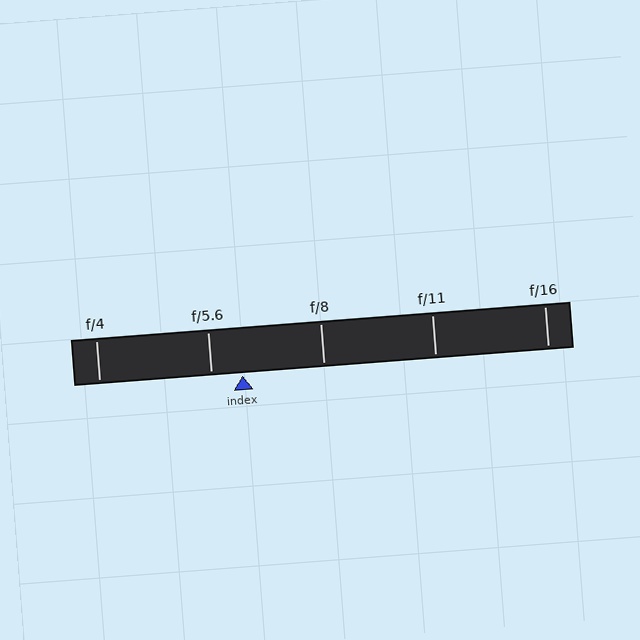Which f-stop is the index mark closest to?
The index mark is closest to f/5.6.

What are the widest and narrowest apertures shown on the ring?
The widest aperture shown is f/4 and the narrowest is f/16.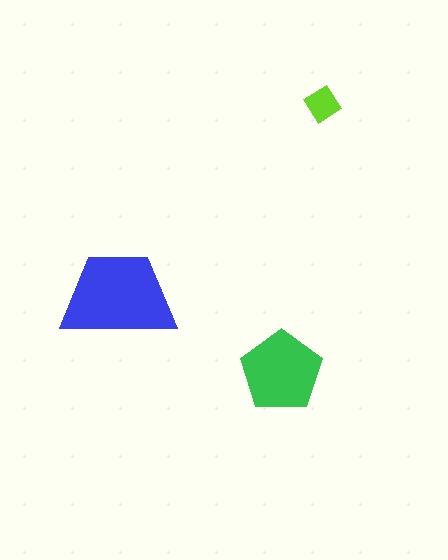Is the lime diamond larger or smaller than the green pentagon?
Smaller.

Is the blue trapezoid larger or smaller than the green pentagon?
Larger.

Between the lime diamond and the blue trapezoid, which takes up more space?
The blue trapezoid.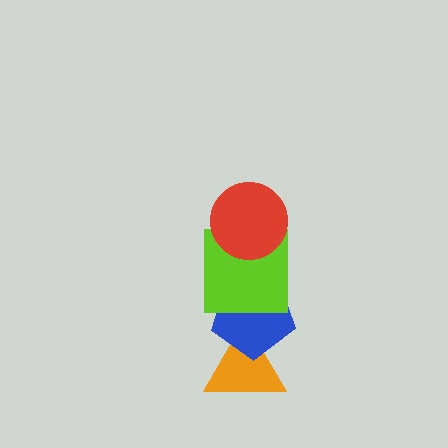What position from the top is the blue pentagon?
The blue pentagon is 3rd from the top.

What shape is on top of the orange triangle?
The blue pentagon is on top of the orange triangle.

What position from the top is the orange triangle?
The orange triangle is 4th from the top.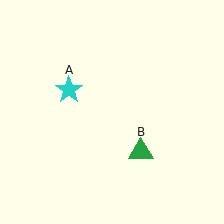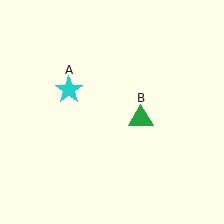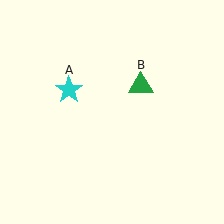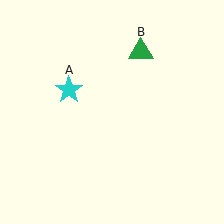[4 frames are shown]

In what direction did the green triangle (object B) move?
The green triangle (object B) moved up.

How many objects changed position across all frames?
1 object changed position: green triangle (object B).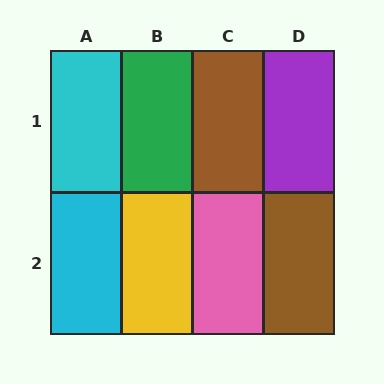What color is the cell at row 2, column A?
Cyan.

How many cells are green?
1 cell is green.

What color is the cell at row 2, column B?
Yellow.